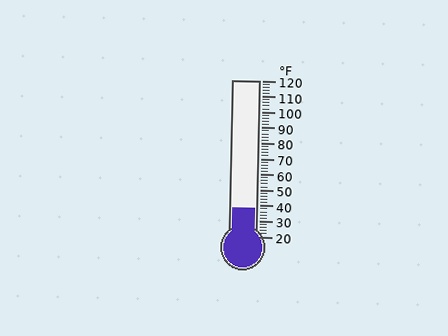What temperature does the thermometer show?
The thermometer shows approximately 38°F.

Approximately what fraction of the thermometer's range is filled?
The thermometer is filled to approximately 20% of its range.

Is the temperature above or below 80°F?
The temperature is below 80°F.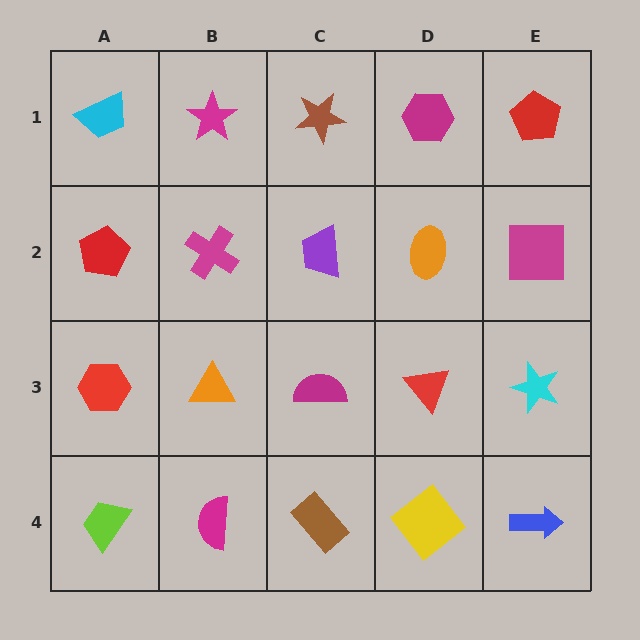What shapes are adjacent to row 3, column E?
A magenta square (row 2, column E), a blue arrow (row 4, column E), a red triangle (row 3, column D).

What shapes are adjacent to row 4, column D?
A red triangle (row 3, column D), a brown rectangle (row 4, column C), a blue arrow (row 4, column E).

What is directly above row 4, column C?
A magenta semicircle.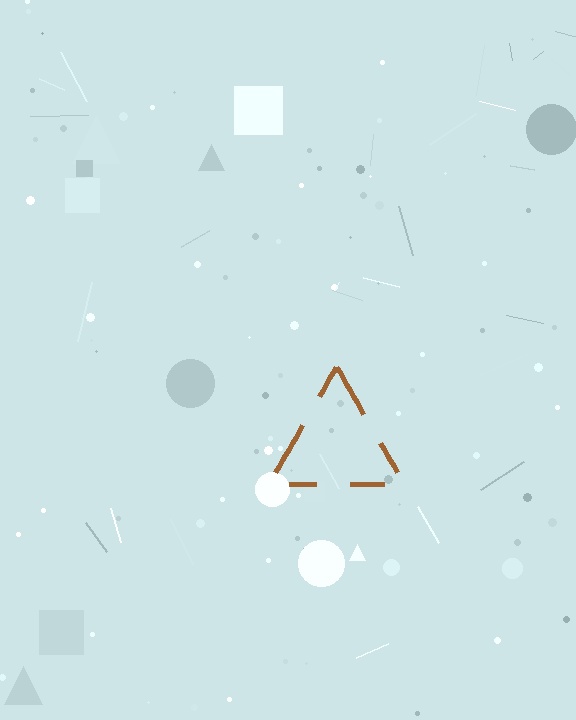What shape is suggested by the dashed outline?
The dashed outline suggests a triangle.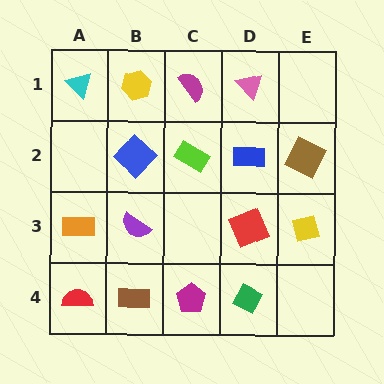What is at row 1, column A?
A cyan triangle.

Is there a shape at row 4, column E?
No, that cell is empty.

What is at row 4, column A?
A red semicircle.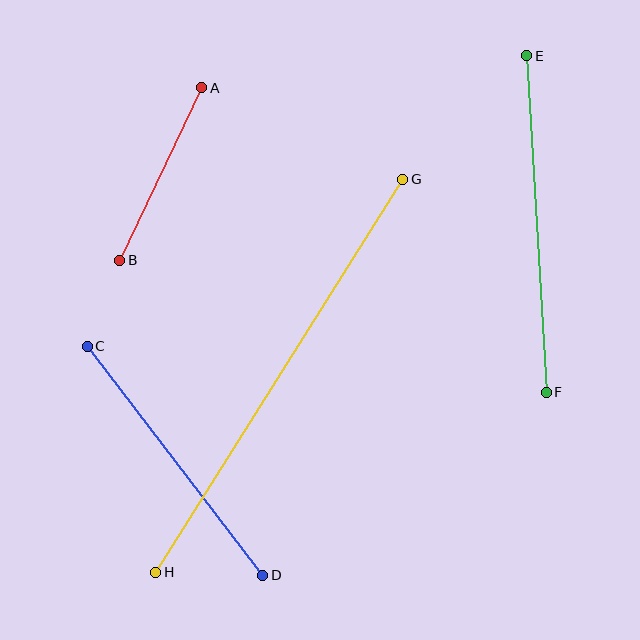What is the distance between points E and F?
The distance is approximately 337 pixels.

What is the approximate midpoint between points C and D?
The midpoint is at approximately (175, 461) pixels.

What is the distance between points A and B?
The distance is approximately 191 pixels.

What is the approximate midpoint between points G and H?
The midpoint is at approximately (279, 376) pixels.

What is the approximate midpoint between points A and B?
The midpoint is at approximately (161, 174) pixels.